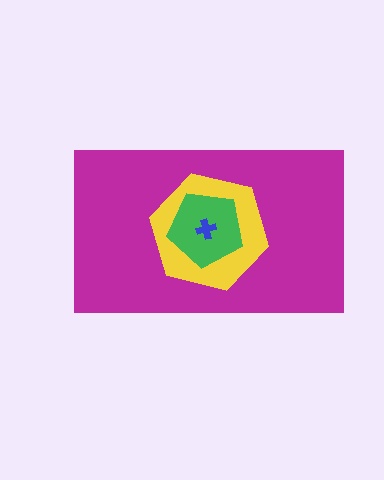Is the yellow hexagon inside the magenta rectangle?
Yes.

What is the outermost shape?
The magenta rectangle.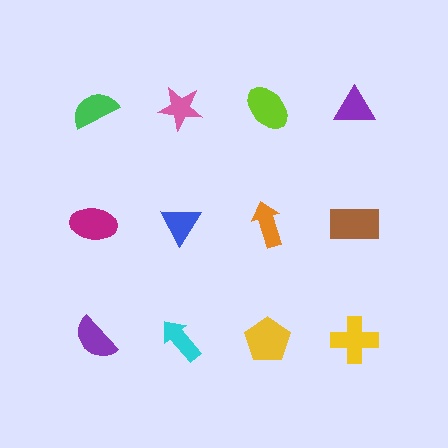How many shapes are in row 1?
4 shapes.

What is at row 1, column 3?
A lime ellipse.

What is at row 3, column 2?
A cyan arrow.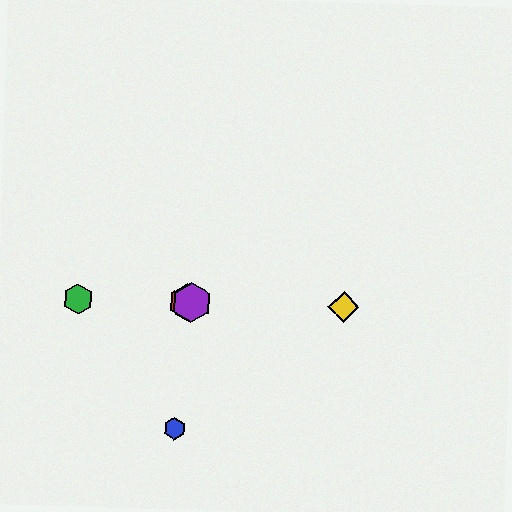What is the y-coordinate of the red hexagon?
The red hexagon is at y≈302.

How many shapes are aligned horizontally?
4 shapes (the red hexagon, the green hexagon, the yellow diamond, the purple hexagon) are aligned horizontally.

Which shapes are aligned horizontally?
The red hexagon, the green hexagon, the yellow diamond, the purple hexagon are aligned horizontally.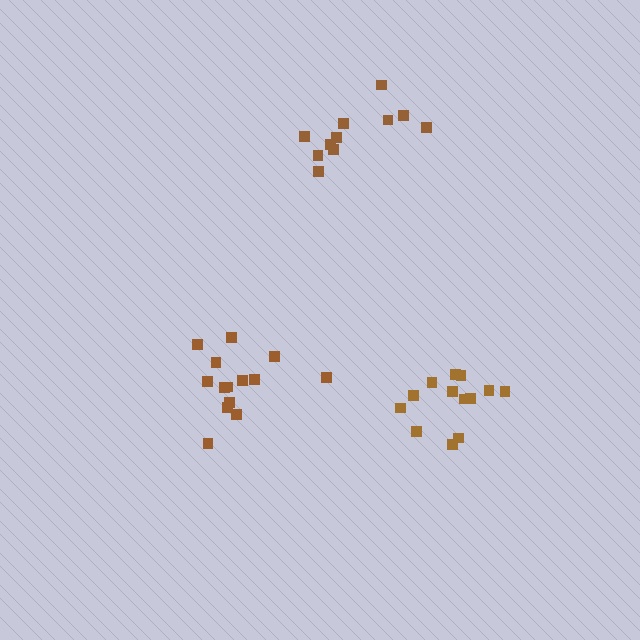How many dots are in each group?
Group 1: 13 dots, Group 2: 11 dots, Group 3: 14 dots (38 total).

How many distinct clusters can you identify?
There are 3 distinct clusters.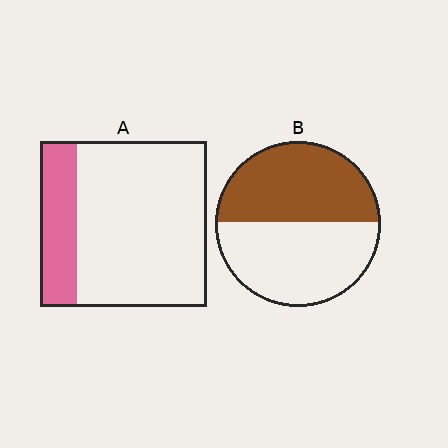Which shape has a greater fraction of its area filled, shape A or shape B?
Shape B.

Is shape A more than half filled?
No.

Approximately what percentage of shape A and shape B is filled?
A is approximately 20% and B is approximately 50%.